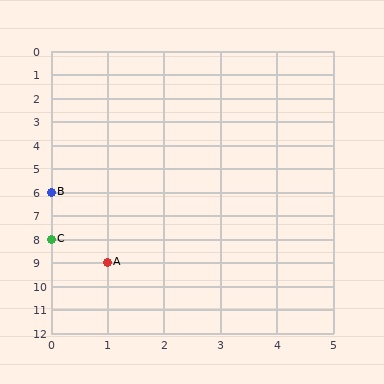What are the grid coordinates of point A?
Point A is at grid coordinates (1, 9).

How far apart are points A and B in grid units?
Points A and B are 1 column and 3 rows apart (about 3.2 grid units diagonally).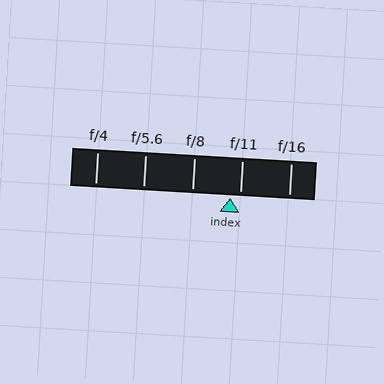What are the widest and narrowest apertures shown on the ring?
The widest aperture shown is f/4 and the narrowest is f/16.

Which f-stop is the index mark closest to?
The index mark is closest to f/11.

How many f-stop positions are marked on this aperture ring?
There are 5 f-stop positions marked.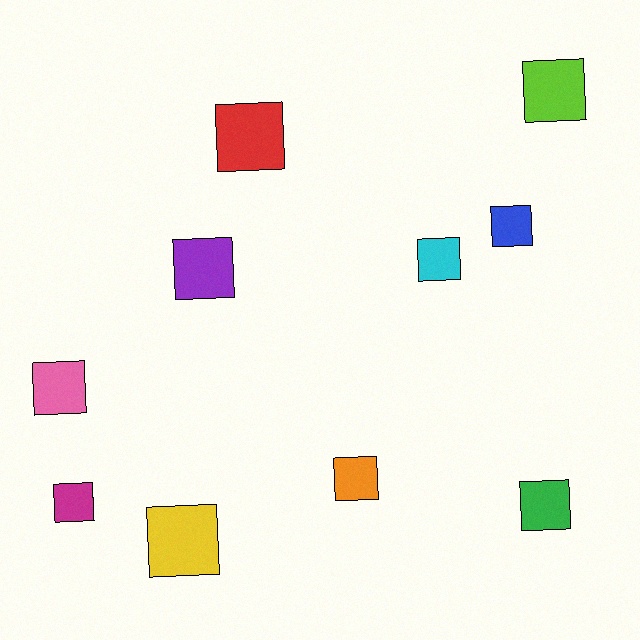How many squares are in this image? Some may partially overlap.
There are 10 squares.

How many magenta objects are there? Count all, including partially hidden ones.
There is 1 magenta object.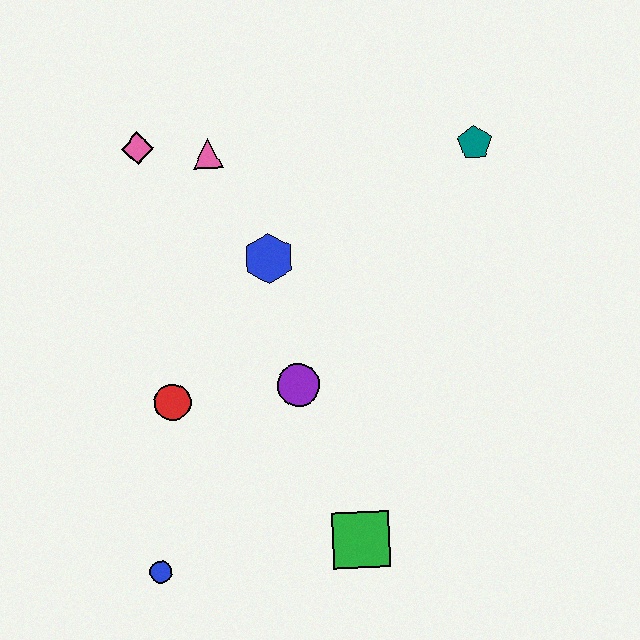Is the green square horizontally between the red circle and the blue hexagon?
No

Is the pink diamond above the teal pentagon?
Yes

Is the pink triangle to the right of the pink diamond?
Yes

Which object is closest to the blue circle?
The red circle is closest to the blue circle.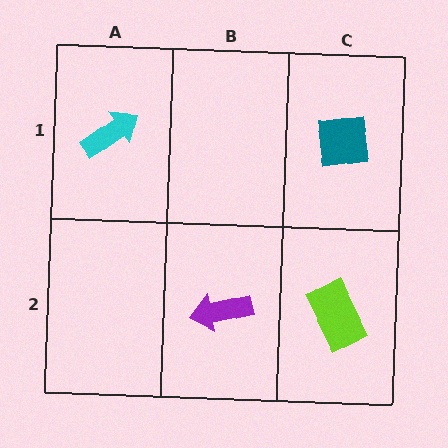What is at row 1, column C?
A teal square.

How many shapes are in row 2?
2 shapes.